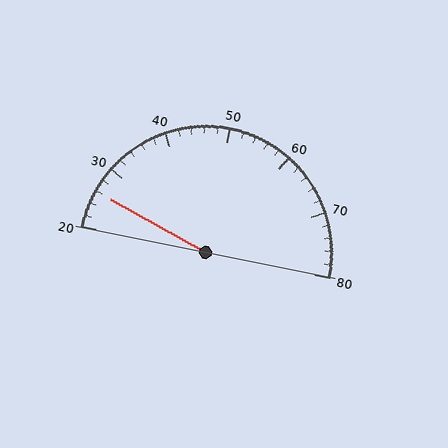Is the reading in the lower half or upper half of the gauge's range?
The reading is in the lower half of the range (20 to 80).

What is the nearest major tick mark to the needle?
The nearest major tick mark is 30.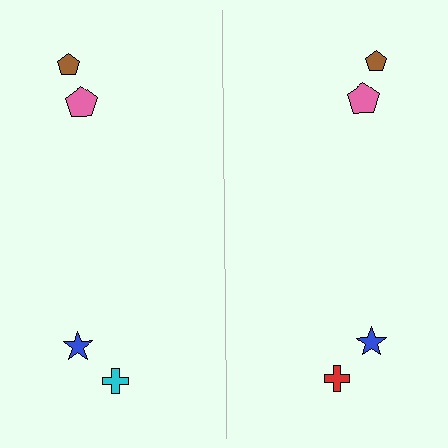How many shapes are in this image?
There are 8 shapes in this image.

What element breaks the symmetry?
The red cross on the right side breaks the symmetry — its mirror counterpart is cyan.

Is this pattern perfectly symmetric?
No, the pattern is not perfectly symmetric. The red cross on the right side breaks the symmetry — its mirror counterpart is cyan.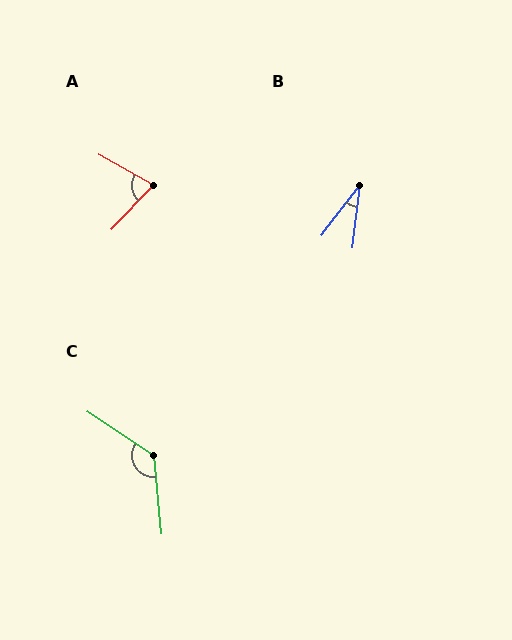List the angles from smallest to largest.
B (31°), A (76°), C (129°).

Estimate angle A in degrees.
Approximately 76 degrees.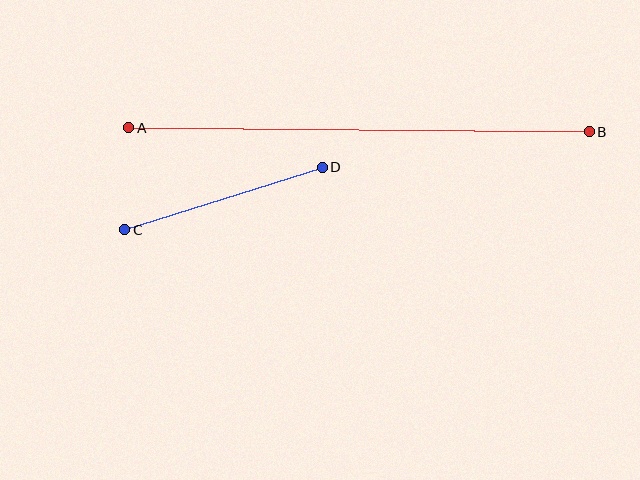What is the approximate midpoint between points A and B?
The midpoint is at approximately (359, 130) pixels.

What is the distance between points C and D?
The distance is approximately 207 pixels.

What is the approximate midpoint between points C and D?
The midpoint is at approximately (224, 199) pixels.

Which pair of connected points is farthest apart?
Points A and B are farthest apart.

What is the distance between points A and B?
The distance is approximately 461 pixels.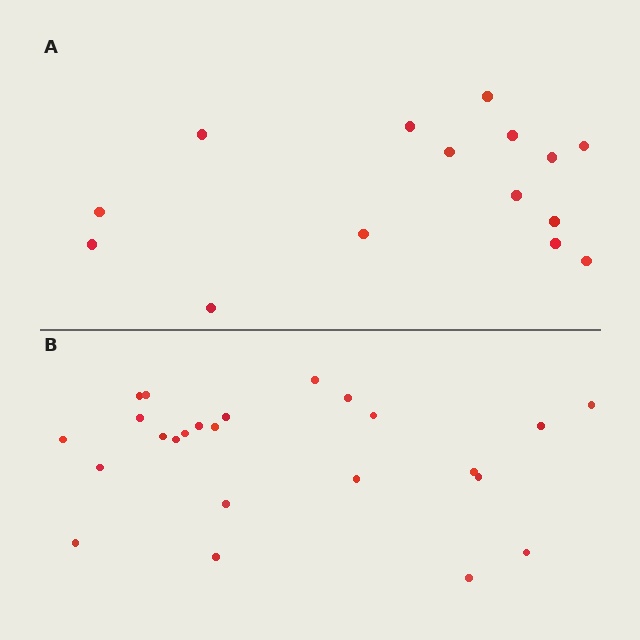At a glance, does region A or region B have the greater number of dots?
Region B (the bottom region) has more dots.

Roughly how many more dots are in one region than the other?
Region B has roughly 8 or so more dots than region A.